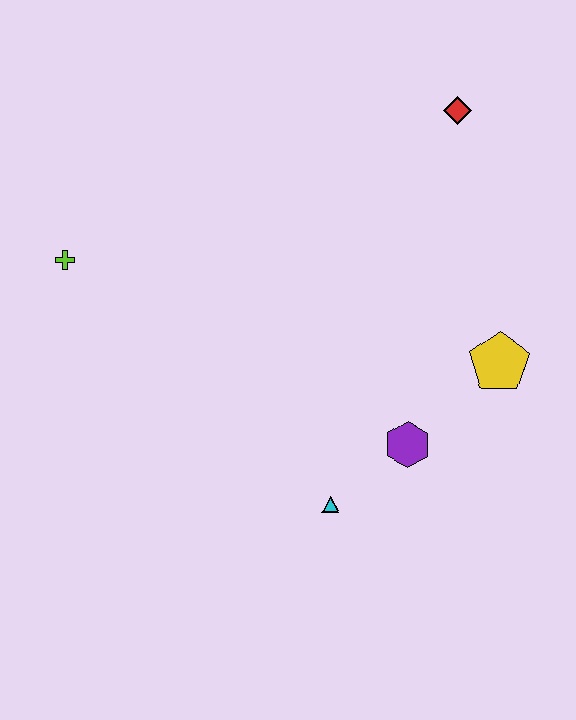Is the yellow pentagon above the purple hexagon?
Yes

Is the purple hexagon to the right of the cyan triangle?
Yes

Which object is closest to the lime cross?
The cyan triangle is closest to the lime cross.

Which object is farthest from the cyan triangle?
The red diamond is farthest from the cyan triangle.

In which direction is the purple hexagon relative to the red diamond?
The purple hexagon is below the red diamond.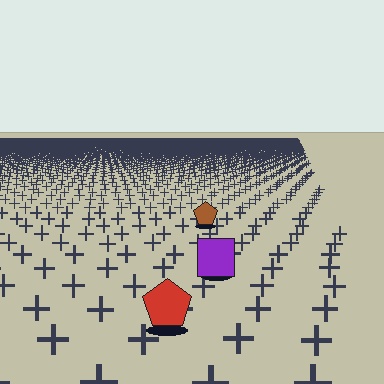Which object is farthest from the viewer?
The brown pentagon is farthest from the viewer. It appears smaller and the ground texture around it is denser.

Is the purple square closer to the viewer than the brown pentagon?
Yes. The purple square is closer — you can tell from the texture gradient: the ground texture is coarser near it.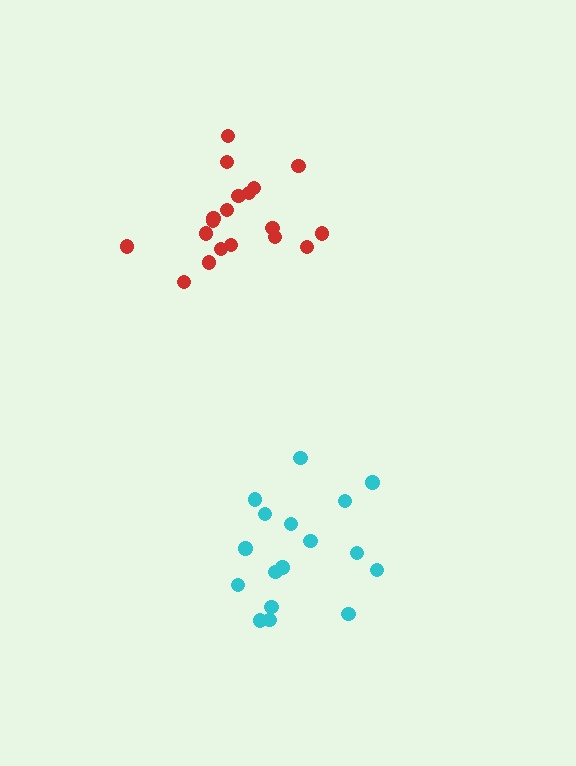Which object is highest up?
The red cluster is topmost.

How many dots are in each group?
Group 1: 17 dots, Group 2: 19 dots (36 total).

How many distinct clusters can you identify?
There are 2 distinct clusters.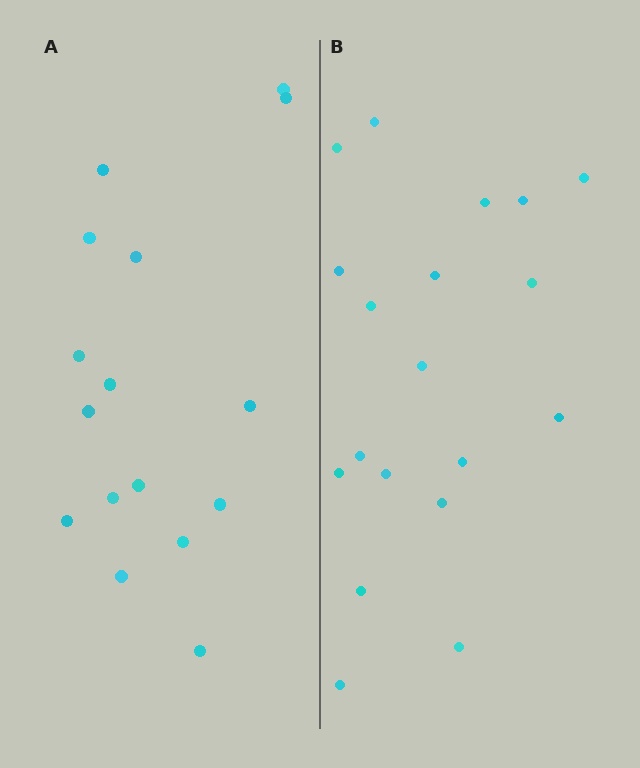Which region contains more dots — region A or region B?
Region B (the right region) has more dots.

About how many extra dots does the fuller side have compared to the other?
Region B has just a few more — roughly 2 or 3 more dots than region A.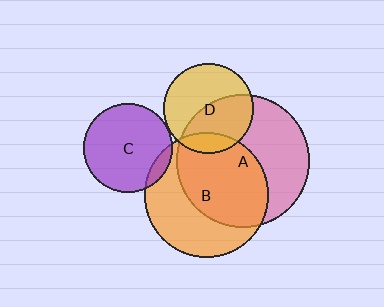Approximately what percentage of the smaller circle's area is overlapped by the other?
Approximately 10%.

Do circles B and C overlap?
Yes.